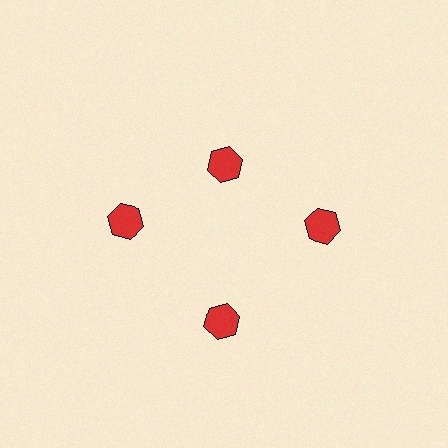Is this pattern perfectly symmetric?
No. The 4 red hexagons are arranged in a ring, but one element near the 12 o'clock position is pulled inward toward the center, breaking the 4-fold rotational symmetry.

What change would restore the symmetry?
The symmetry would be restored by moving it outward, back onto the ring so that all 4 hexagons sit at equal angles and equal distance from the center.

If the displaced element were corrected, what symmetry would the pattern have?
It would have 4-fold rotational symmetry — the pattern would map onto itself every 90 degrees.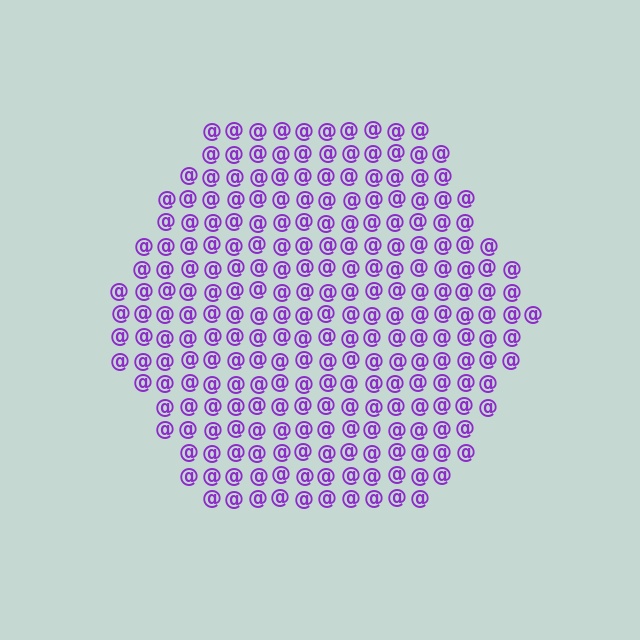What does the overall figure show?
The overall figure shows a hexagon.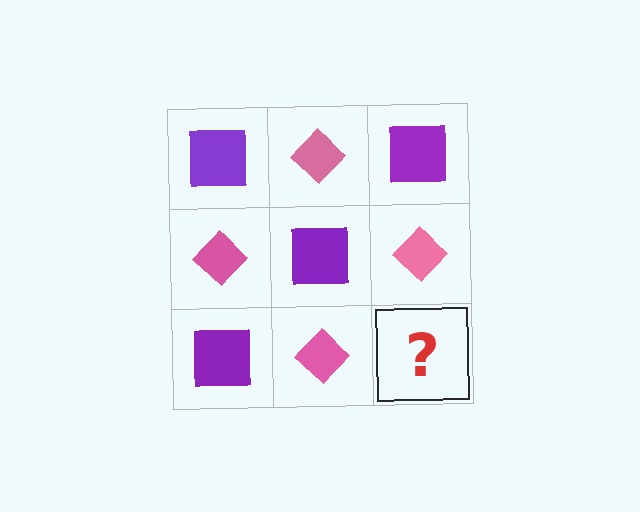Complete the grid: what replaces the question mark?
The question mark should be replaced with a purple square.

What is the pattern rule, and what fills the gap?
The rule is that it alternates purple square and pink diamond in a checkerboard pattern. The gap should be filled with a purple square.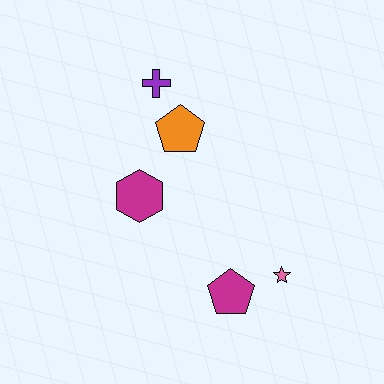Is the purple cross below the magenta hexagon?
No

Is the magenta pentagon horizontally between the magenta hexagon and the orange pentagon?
No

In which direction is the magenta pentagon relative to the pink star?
The magenta pentagon is to the left of the pink star.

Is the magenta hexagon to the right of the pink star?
No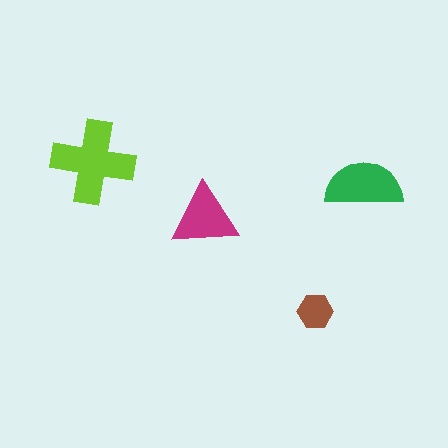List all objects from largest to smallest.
The lime cross, the green semicircle, the magenta triangle, the brown hexagon.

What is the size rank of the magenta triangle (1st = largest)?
3rd.